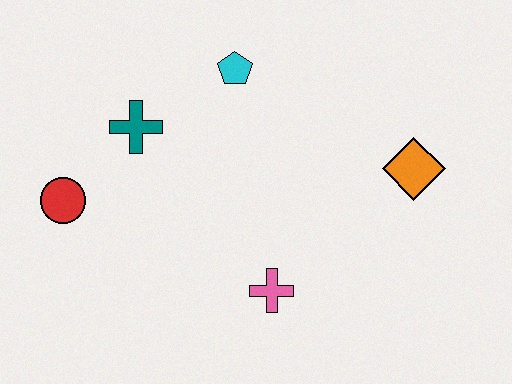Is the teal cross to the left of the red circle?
No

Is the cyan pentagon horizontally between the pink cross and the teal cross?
Yes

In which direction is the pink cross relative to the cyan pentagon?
The pink cross is below the cyan pentagon.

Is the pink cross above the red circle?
No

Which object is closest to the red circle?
The teal cross is closest to the red circle.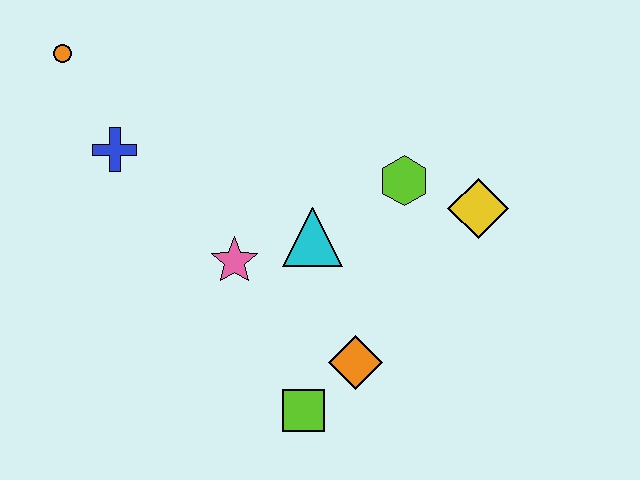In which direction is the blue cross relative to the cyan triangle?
The blue cross is to the left of the cyan triangle.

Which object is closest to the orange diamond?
The lime square is closest to the orange diamond.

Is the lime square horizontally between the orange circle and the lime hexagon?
Yes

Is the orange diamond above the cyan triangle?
No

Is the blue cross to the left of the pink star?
Yes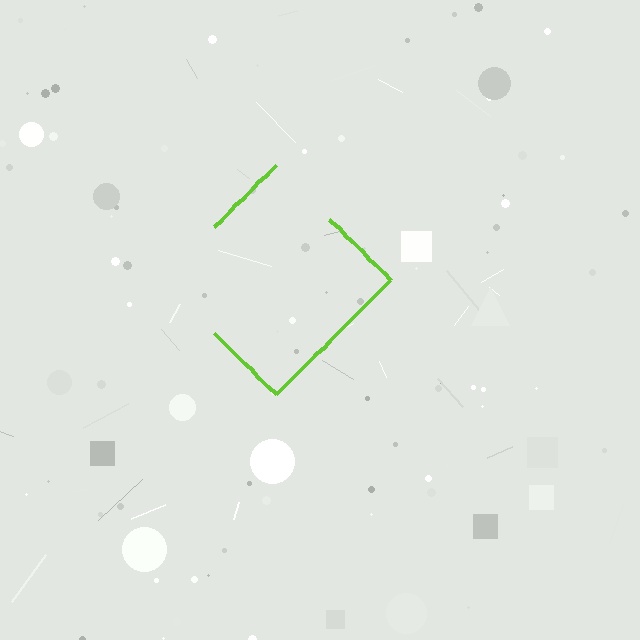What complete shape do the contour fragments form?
The contour fragments form a diamond.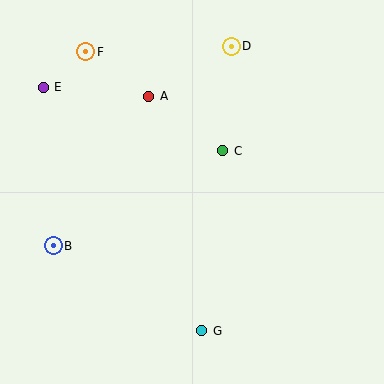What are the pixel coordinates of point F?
Point F is at (86, 52).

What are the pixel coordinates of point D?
Point D is at (231, 46).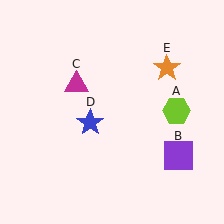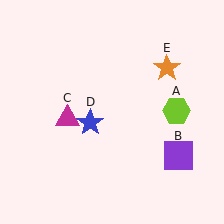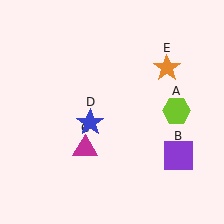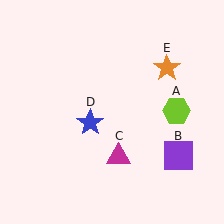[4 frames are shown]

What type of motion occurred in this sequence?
The magenta triangle (object C) rotated counterclockwise around the center of the scene.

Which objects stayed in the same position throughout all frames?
Lime hexagon (object A) and purple square (object B) and blue star (object D) and orange star (object E) remained stationary.